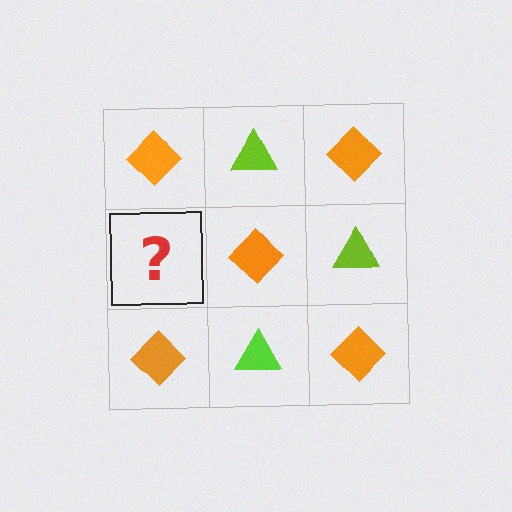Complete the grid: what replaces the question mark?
The question mark should be replaced with a lime triangle.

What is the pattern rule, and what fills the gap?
The rule is that it alternates orange diamond and lime triangle in a checkerboard pattern. The gap should be filled with a lime triangle.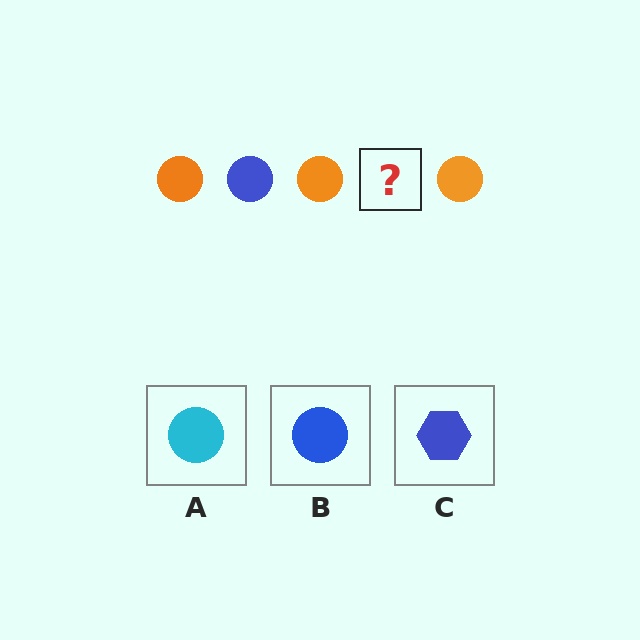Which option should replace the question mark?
Option B.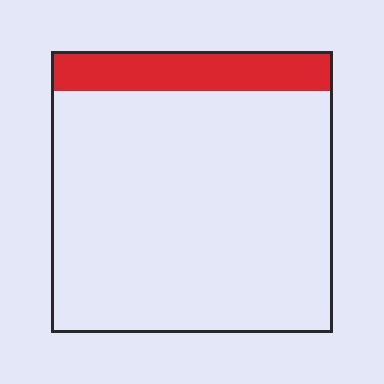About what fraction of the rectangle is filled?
About one eighth (1/8).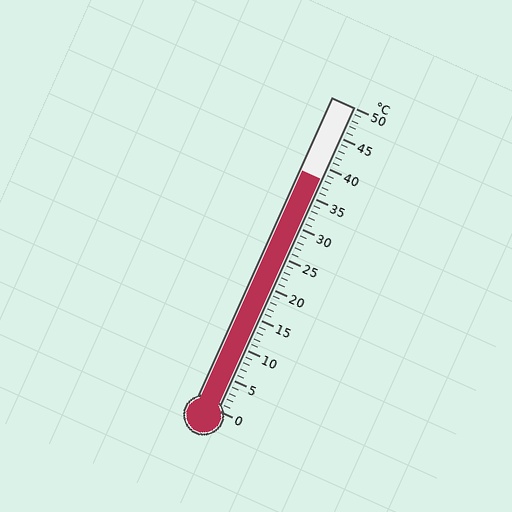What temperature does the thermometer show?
The thermometer shows approximately 38°C.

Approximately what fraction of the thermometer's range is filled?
The thermometer is filled to approximately 75% of its range.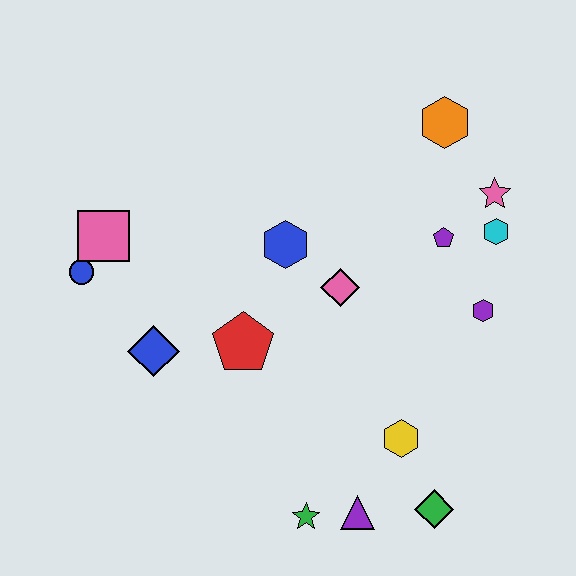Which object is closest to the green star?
The purple triangle is closest to the green star.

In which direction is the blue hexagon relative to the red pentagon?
The blue hexagon is above the red pentagon.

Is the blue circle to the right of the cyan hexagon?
No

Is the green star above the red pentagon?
No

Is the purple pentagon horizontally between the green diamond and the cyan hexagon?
Yes